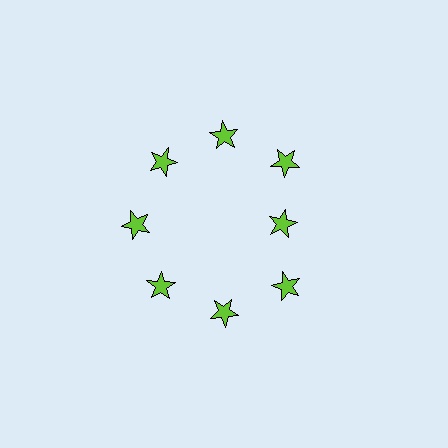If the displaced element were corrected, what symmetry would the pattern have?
It would have 8-fold rotational symmetry — the pattern would map onto itself every 45 degrees.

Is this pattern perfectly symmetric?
No. The 8 lime stars are arranged in a ring, but one element near the 3 o'clock position is pulled inward toward the center, breaking the 8-fold rotational symmetry.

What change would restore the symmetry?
The symmetry would be restored by moving it outward, back onto the ring so that all 8 stars sit at equal angles and equal distance from the center.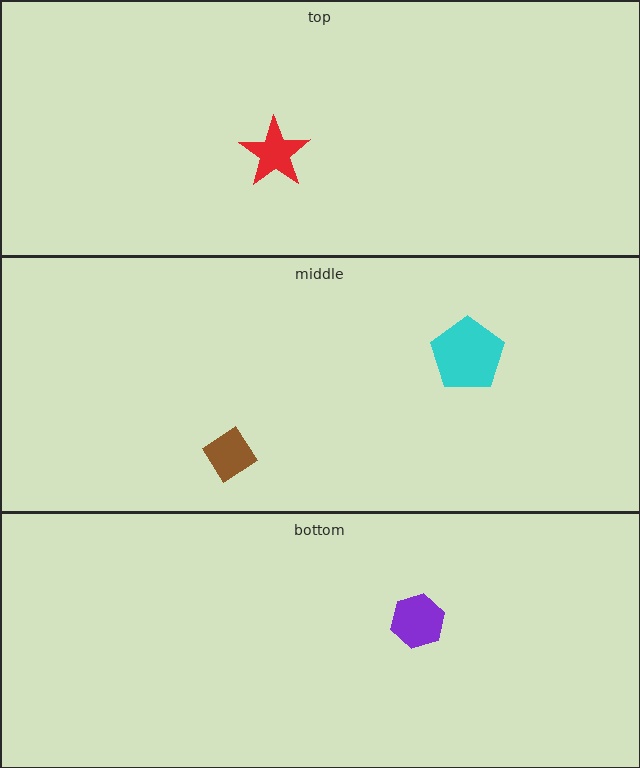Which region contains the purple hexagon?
The bottom region.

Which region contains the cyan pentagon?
The middle region.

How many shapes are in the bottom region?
1.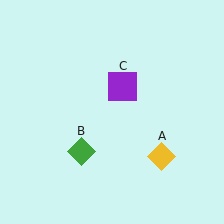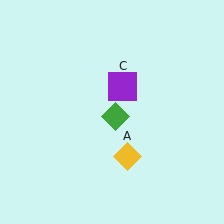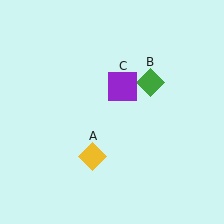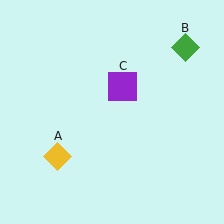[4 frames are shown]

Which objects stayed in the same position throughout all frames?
Purple square (object C) remained stationary.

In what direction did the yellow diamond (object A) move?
The yellow diamond (object A) moved left.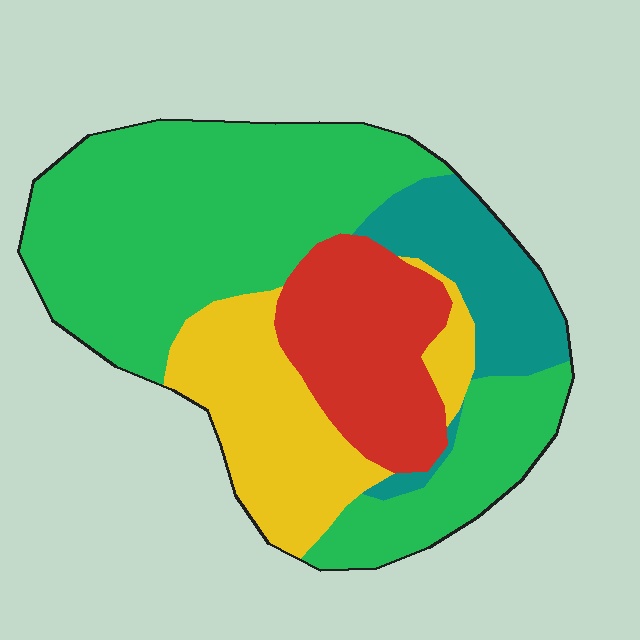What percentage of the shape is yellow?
Yellow covers 19% of the shape.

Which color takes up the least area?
Teal, at roughly 15%.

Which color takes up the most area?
Green, at roughly 50%.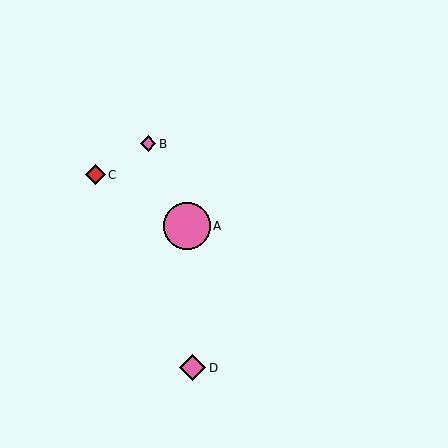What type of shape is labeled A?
Shape A is a pink circle.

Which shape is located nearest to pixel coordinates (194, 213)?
The pink circle (labeled A) at (187, 226) is nearest to that location.